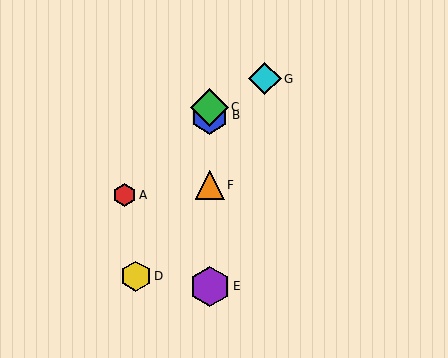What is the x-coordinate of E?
Object E is at x≈210.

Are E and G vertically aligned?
No, E is at x≈210 and G is at x≈265.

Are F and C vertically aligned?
Yes, both are at x≈210.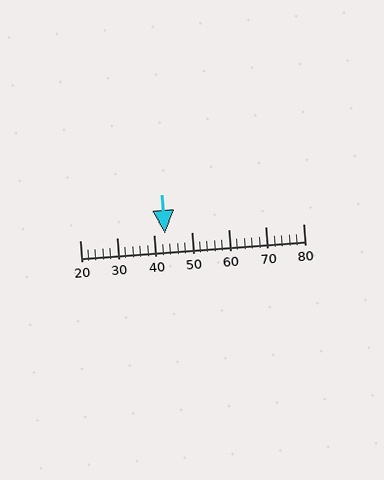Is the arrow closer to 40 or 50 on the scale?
The arrow is closer to 40.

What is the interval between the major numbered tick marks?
The major tick marks are spaced 10 units apart.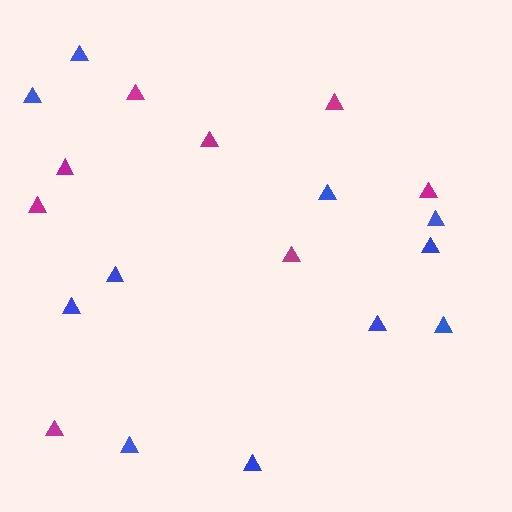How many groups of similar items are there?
There are 2 groups: one group of blue triangles (11) and one group of magenta triangles (8).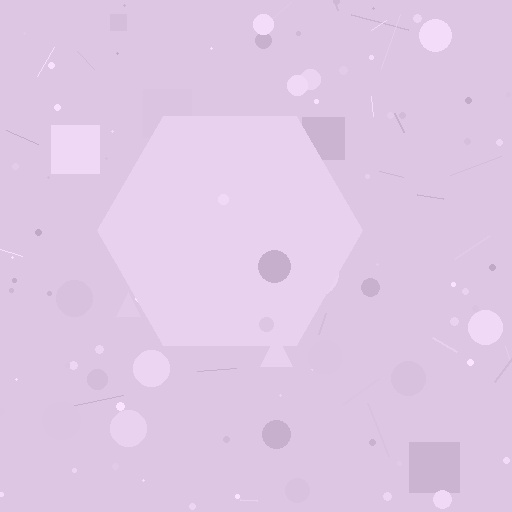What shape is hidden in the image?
A hexagon is hidden in the image.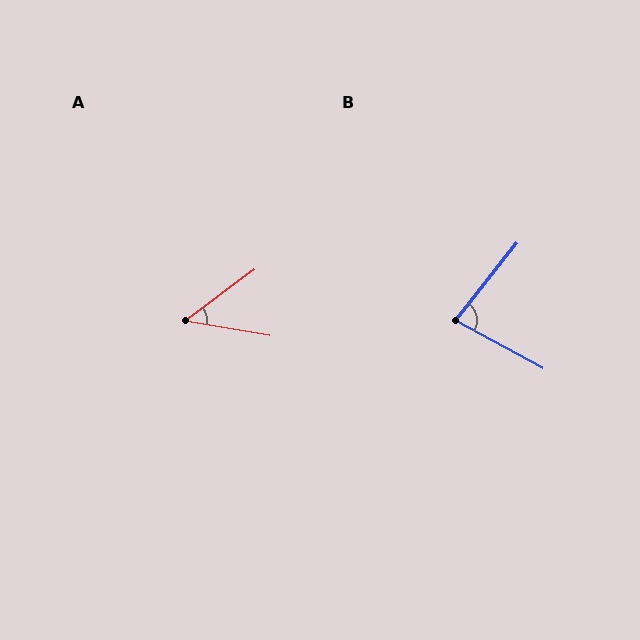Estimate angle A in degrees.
Approximately 46 degrees.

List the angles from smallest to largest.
A (46°), B (80°).